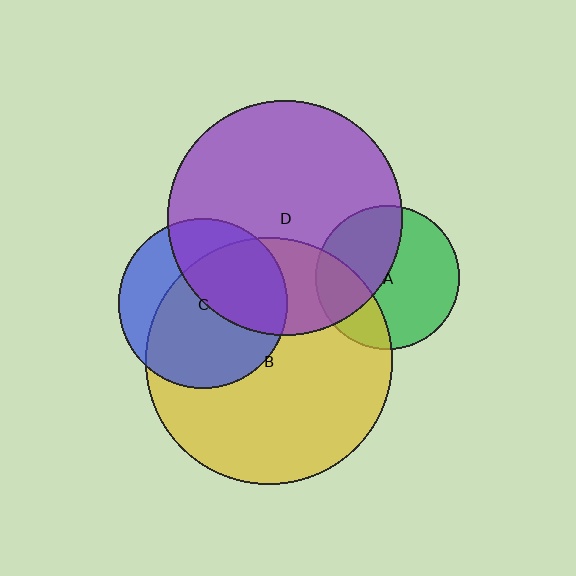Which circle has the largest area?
Circle B (yellow).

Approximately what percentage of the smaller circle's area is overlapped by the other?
Approximately 30%.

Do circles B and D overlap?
Yes.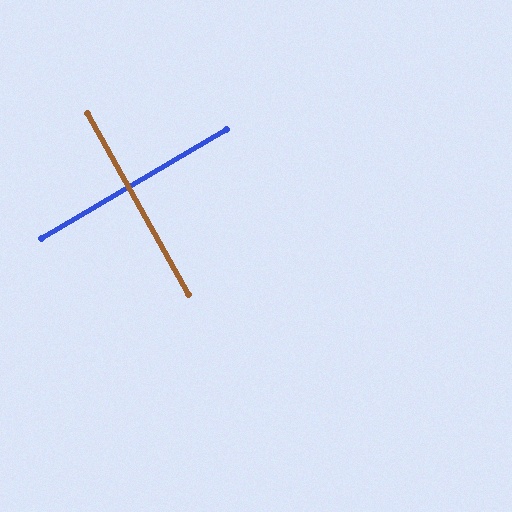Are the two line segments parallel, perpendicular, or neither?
Perpendicular — they meet at approximately 88°.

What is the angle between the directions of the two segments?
Approximately 88 degrees.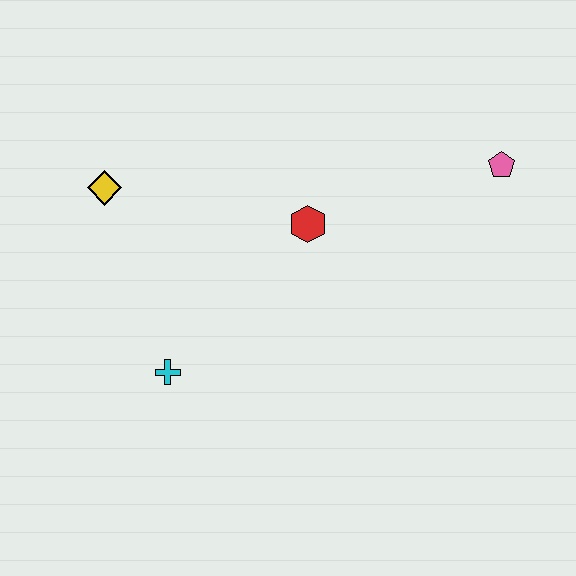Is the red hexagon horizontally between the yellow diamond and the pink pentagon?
Yes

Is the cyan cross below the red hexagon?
Yes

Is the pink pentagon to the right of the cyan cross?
Yes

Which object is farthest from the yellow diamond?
The pink pentagon is farthest from the yellow diamond.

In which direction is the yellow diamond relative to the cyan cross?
The yellow diamond is above the cyan cross.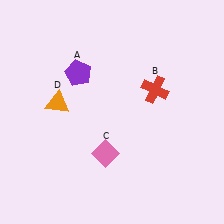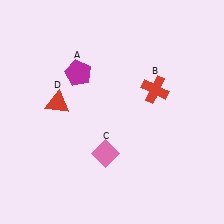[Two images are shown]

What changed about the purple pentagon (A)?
In Image 1, A is purple. In Image 2, it changed to magenta.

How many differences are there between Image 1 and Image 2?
There are 2 differences between the two images.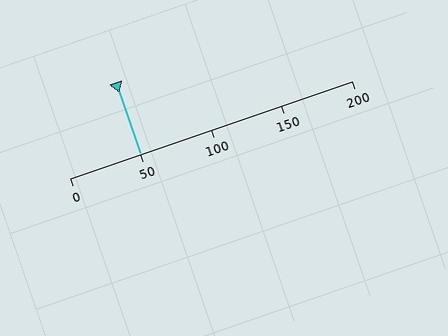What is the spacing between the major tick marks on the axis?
The major ticks are spaced 50 apart.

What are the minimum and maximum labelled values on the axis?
The axis runs from 0 to 200.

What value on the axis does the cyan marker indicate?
The marker indicates approximately 50.